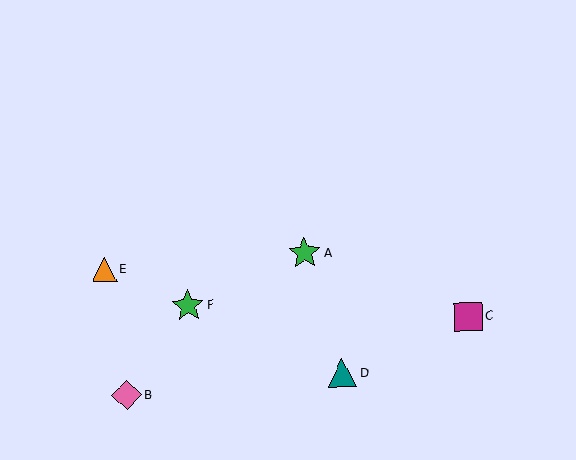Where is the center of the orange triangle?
The center of the orange triangle is at (104, 270).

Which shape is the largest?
The green star (labeled F) is the largest.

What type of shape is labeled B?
Shape B is a pink diamond.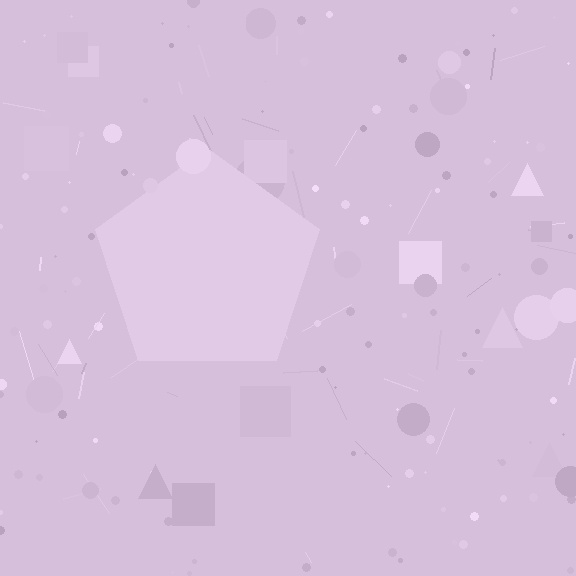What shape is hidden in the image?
A pentagon is hidden in the image.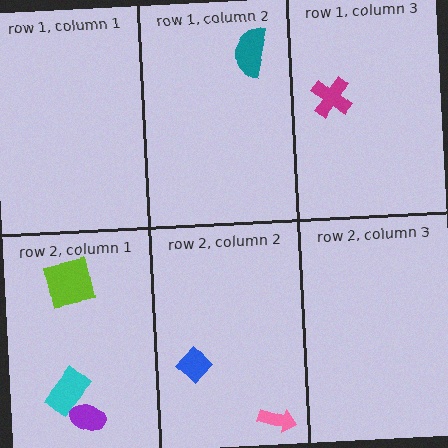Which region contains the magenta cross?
The row 1, column 3 region.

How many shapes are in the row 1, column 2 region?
1.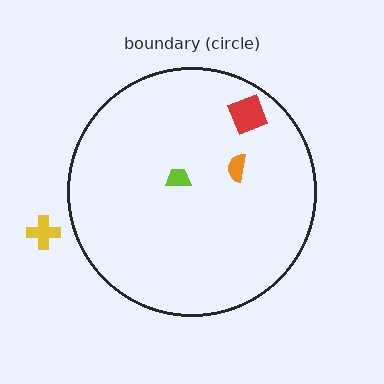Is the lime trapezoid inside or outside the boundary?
Inside.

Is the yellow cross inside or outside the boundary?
Outside.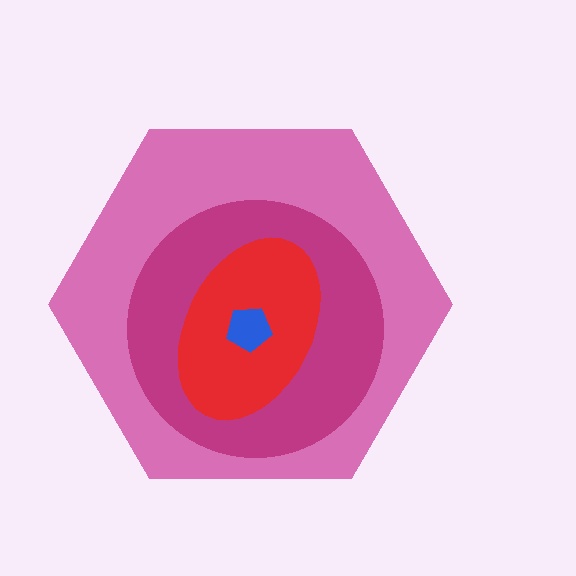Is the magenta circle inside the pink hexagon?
Yes.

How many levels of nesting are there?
4.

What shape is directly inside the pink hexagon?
The magenta circle.